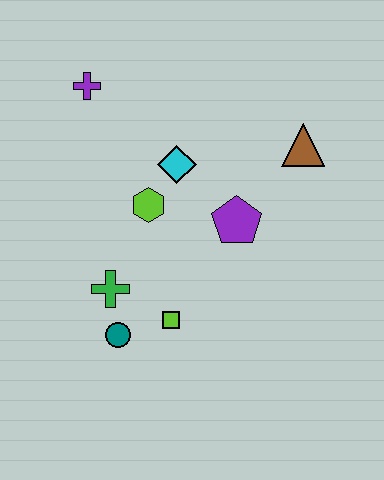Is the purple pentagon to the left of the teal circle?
No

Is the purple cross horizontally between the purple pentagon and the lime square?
No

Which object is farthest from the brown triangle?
The teal circle is farthest from the brown triangle.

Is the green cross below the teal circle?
No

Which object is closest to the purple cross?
The cyan diamond is closest to the purple cross.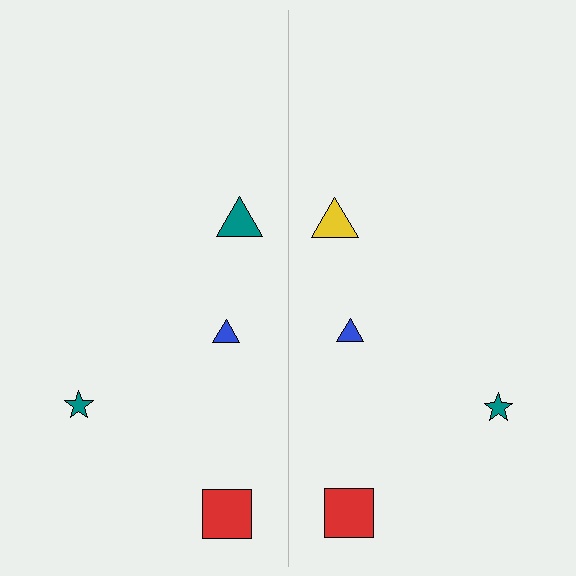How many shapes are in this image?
There are 8 shapes in this image.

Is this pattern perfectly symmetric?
No, the pattern is not perfectly symmetric. The yellow triangle on the right side breaks the symmetry — its mirror counterpart is teal.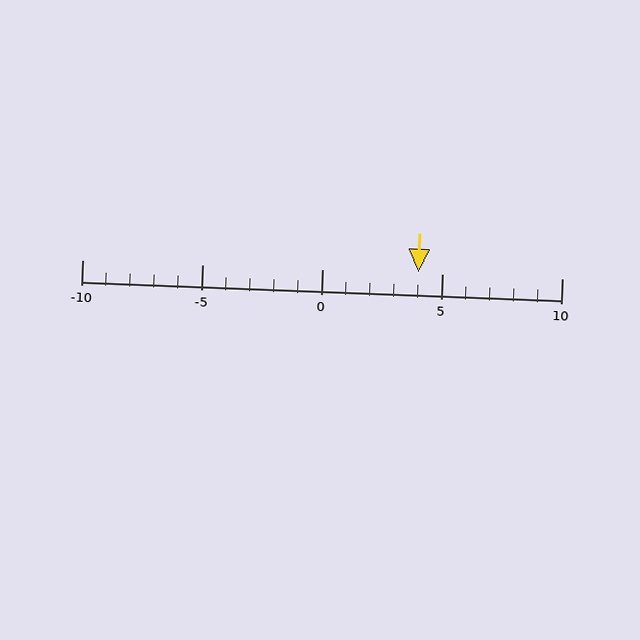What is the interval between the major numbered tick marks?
The major tick marks are spaced 5 units apart.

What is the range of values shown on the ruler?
The ruler shows values from -10 to 10.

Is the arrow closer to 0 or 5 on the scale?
The arrow is closer to 5.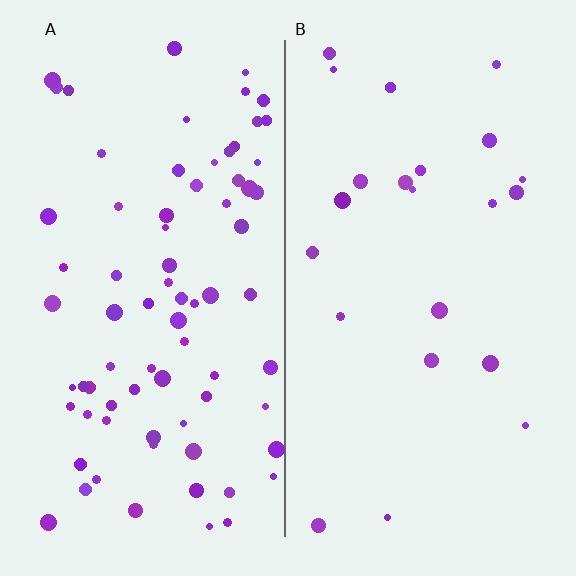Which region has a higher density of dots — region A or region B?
A (the left).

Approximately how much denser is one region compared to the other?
Approximately 3.4× — region A over region B.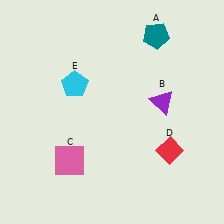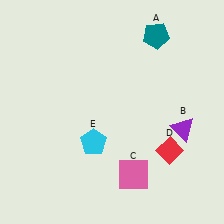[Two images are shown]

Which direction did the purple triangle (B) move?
The purple triangle (B) moved down.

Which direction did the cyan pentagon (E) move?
The cyan pentagon (E) moved down.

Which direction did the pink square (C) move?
The pink square (C) moved right.